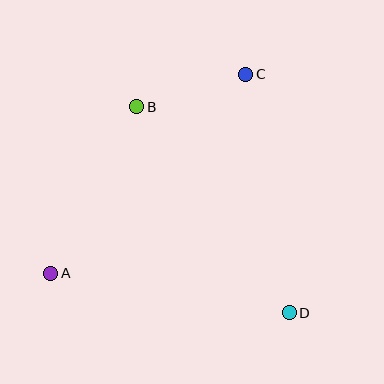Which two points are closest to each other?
Points B and C are closest to each other.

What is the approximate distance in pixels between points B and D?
The distance between B and D is approximately 256 pixels.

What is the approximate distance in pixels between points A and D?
The distance between A and D is approximately 242 pixels.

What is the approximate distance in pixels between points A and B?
The distance between A and B is approximately 187 pixels.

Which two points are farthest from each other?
Points A and C are farthest from each other.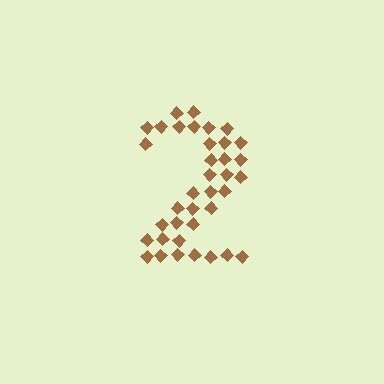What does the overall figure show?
The overall figure shows the digit 2.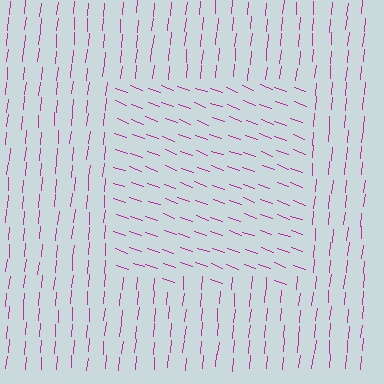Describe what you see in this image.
The image is filled with small magenta line segments. A rectangle region in the image has lines oriented differently from the surrounding lines, creating a visible texture boundary.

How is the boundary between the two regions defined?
The boundary is defined purely by a change in line orientation (approximately 76 degrees difference). All lines are the same color and thickness.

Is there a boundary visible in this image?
Yes, there is a texture boundary formed by a change in line orientation.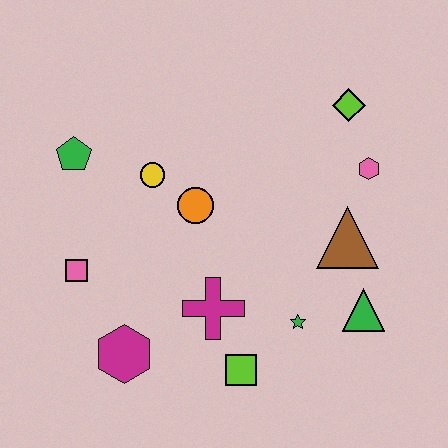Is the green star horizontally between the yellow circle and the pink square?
No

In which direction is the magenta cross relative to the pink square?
The magenta cross is to the right of the pink square.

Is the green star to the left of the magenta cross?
No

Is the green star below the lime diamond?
Yes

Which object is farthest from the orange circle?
The green triangle is farthest from the orange circle.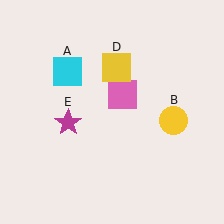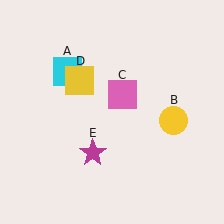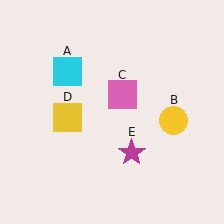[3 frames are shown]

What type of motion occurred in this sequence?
The yellow square (object D), magenta star (object E) rotated counterclockwise around the center of the scene.